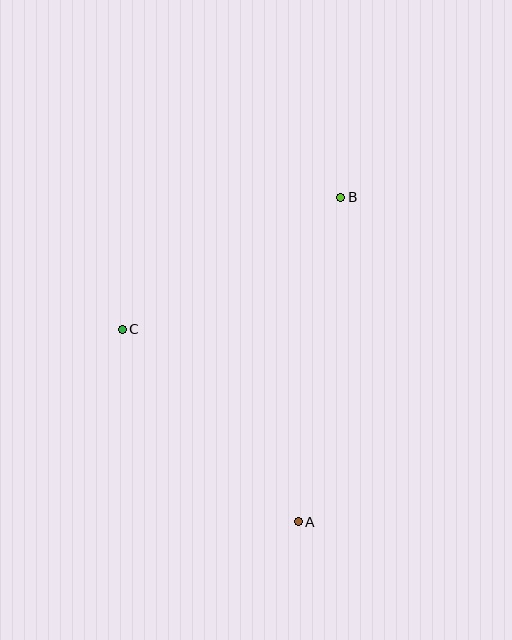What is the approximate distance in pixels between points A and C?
The distance between A and C is approximately 261 pixels.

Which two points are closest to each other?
Points B and C are closest to each other.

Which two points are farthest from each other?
Points A and B are farthest from each other.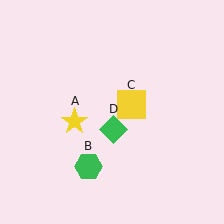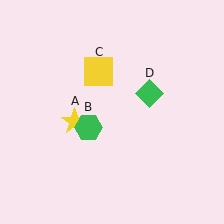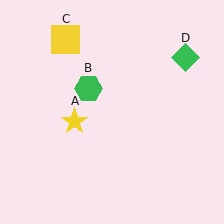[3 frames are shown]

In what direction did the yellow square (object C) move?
The yellow square (object C) moved up and to the left.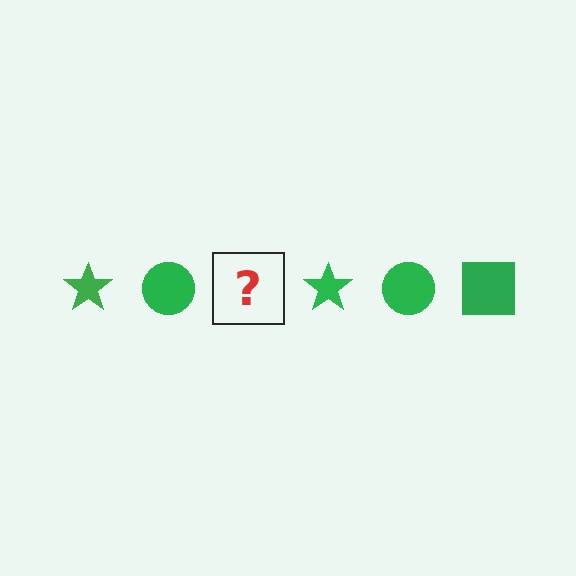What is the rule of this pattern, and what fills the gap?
The rule is that the pattern cycles through star, circle, square shapes in green. The gap should be filled with a green square.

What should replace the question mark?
The question mark should be replaced with a green square.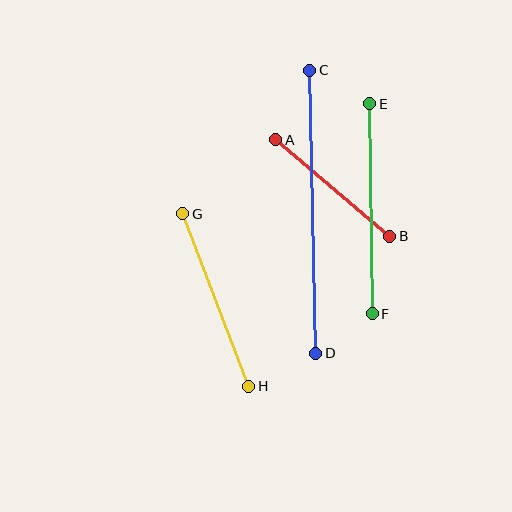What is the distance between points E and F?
The distance is approximately 210 pixels.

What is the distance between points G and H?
The distance is approximately 184 pixels.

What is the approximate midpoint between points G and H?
The midpoint is at approximately (216, 300) pixels.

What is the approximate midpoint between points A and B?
The midpoint is at approximately (333, 188) pixels.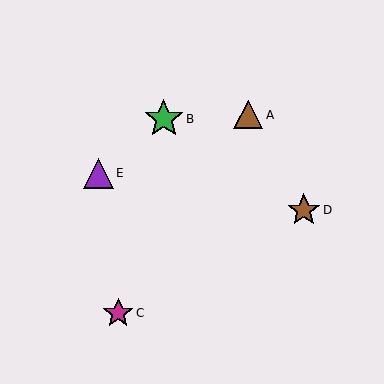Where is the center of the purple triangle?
The center of the purple triangle is at (99, 173).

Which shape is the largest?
The green star (labeled B) is the largest.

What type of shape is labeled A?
Shape A is a brown triangle.